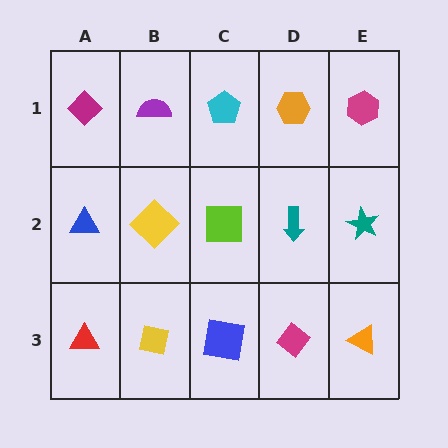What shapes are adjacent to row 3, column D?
A teal arrow (row 2, column D), a blue square (row 3, column C), an orange triangle (row 3, column E).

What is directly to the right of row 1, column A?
A purple semicircle.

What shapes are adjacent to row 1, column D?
A teal arrow (row 2, column D), a cyan pentagon (row 1, column C), a magenta hexagon (row 1, column E).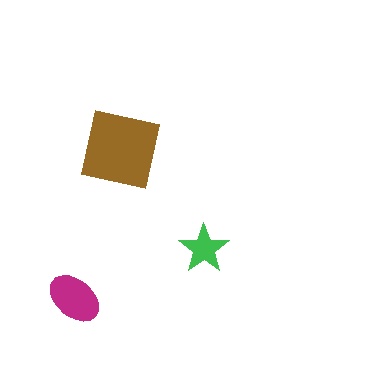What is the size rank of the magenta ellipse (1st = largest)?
2nd.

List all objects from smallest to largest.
The green star, the magenta ellipse, the brown square.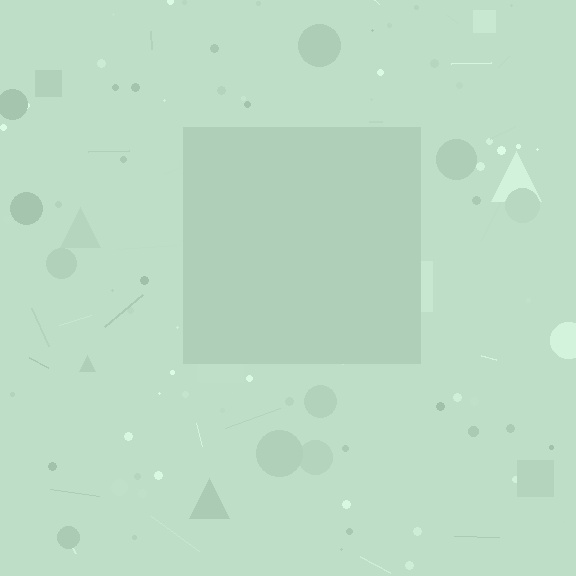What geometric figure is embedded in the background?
A square is embedded in the background.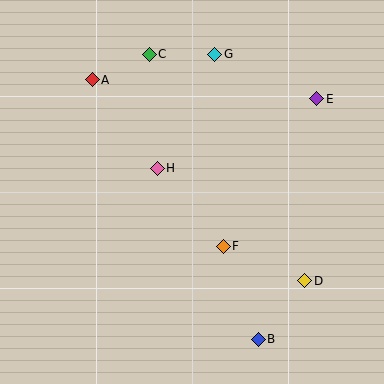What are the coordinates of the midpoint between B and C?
The midpoint between B and C is at (204, 197).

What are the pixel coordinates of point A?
Point A is at (92, 80).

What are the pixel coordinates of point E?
Point E is at (317, 99).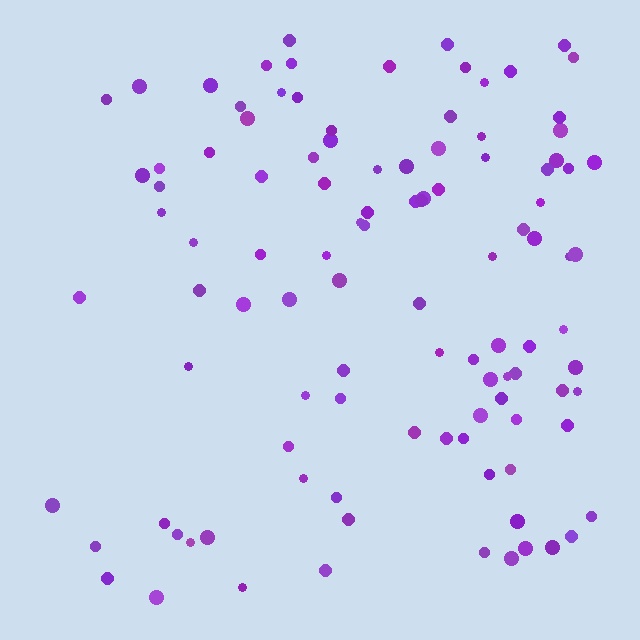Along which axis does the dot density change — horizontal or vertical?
Horizontal.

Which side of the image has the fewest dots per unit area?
The left.